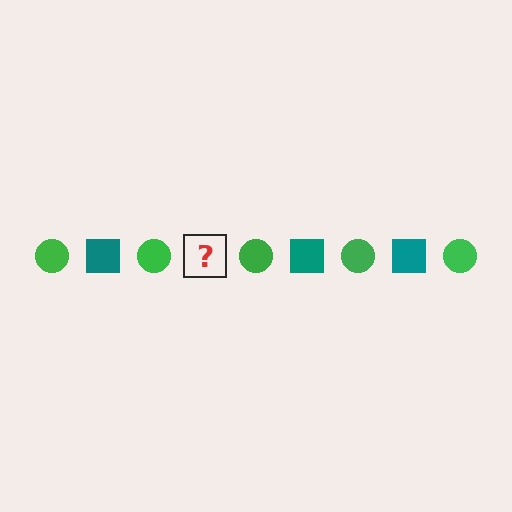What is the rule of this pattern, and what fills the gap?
The rule is that the pattern alternates between green circle and teal square. The gap should be filled with a teal square.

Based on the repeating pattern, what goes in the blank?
The blank should be a teal square.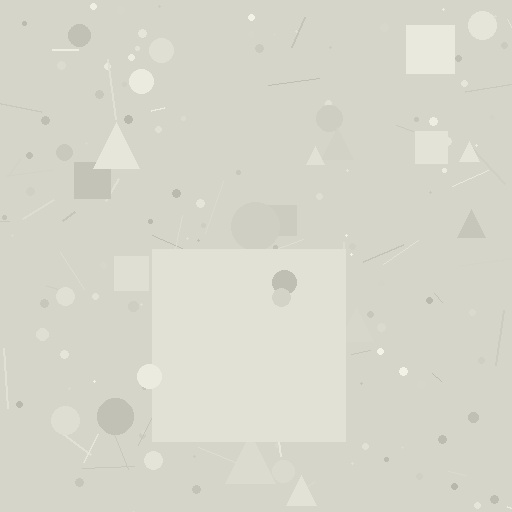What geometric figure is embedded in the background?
A square is embedded in the background.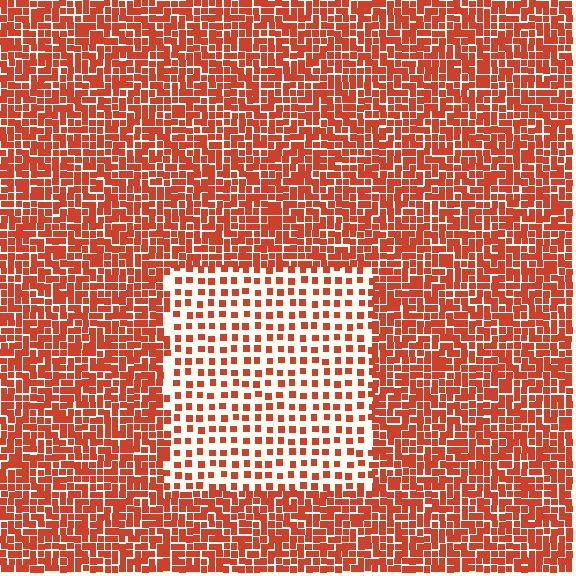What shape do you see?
I see a rectangle.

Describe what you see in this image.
The image contains small red elements arranged at two different densities. A rectangle-shaped region is visible where the elements are less densely packed than the surrounding area.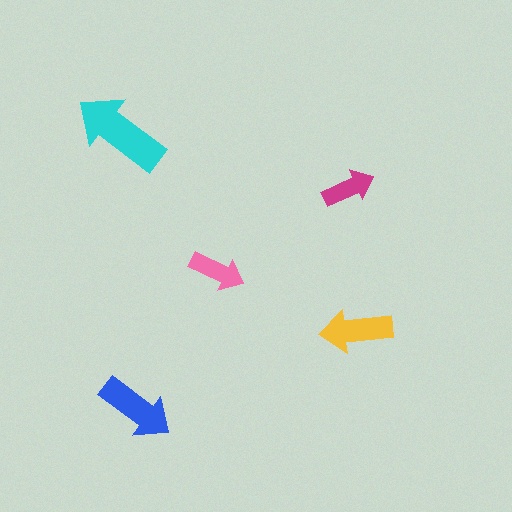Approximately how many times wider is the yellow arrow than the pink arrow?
About 1.5 times wider.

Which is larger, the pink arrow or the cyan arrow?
The cyan one.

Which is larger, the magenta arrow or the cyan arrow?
The cyan one.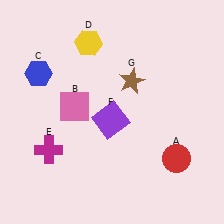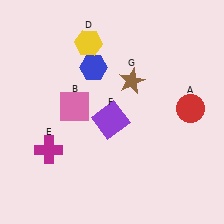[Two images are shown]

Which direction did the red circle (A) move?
The red circle (A) moved up.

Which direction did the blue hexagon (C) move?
The blue hexagon (C) moved right.